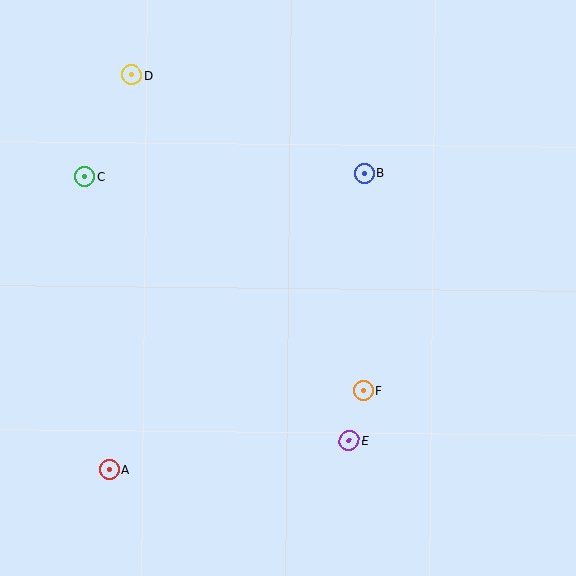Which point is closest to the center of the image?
Point F at (363, 390) is closest to the center.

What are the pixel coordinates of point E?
Point E is at (349, 440).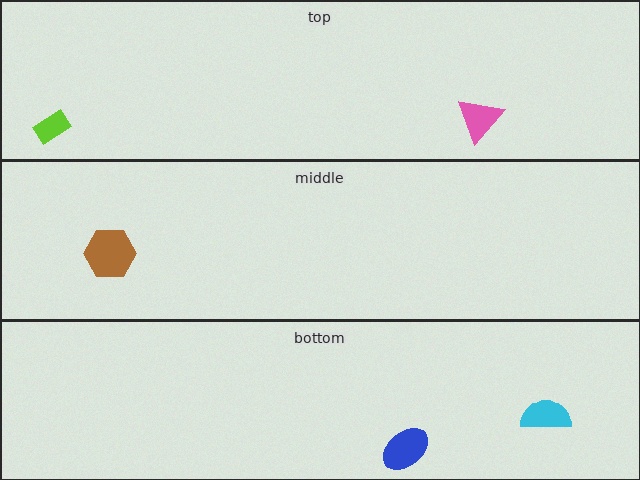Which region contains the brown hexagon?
The middle region.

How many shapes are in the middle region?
1.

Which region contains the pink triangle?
The top region.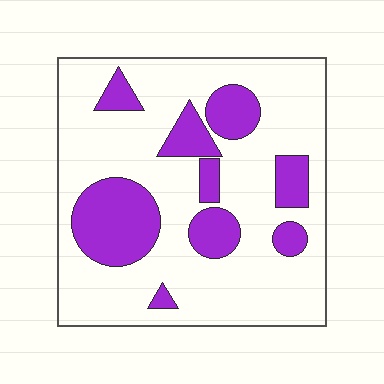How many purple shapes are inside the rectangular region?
9.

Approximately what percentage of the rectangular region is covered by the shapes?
Approximately 25%.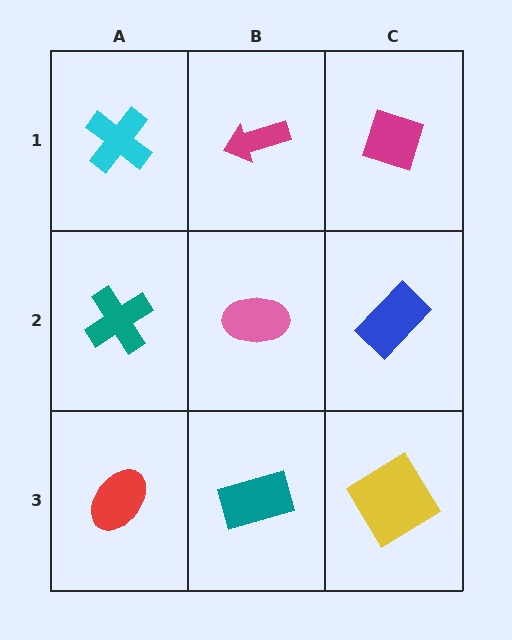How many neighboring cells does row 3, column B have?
3.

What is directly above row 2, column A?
A cyan cross.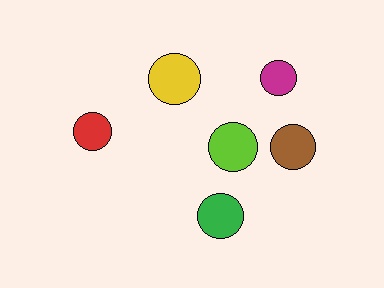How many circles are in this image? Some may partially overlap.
There are 6 circles.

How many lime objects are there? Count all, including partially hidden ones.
There is 1 lime object.